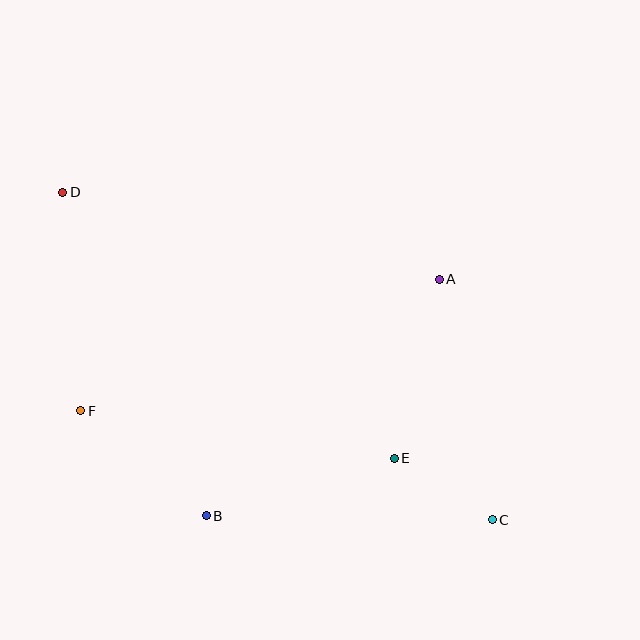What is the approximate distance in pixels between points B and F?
The distance between B and F is approximately 164 pixels.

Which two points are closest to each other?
Points C and E are closest to each other.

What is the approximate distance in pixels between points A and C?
The distance between A and C is approximately 246 pixels.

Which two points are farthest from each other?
Points C and D are farthest from each other.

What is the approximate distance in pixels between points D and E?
The distance between D and E is approximately 425 pixels.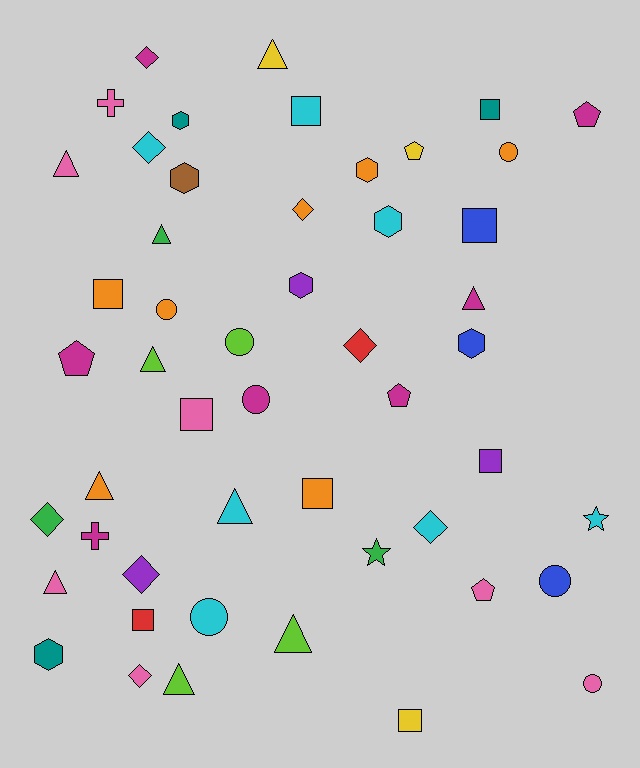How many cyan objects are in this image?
There are 7 cyan objects.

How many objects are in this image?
There are 50 objects.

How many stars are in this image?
There are 2 stars.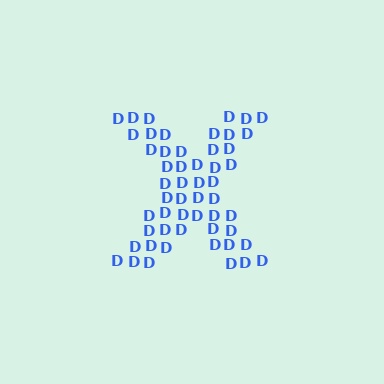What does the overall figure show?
The overall figure shows the letter X.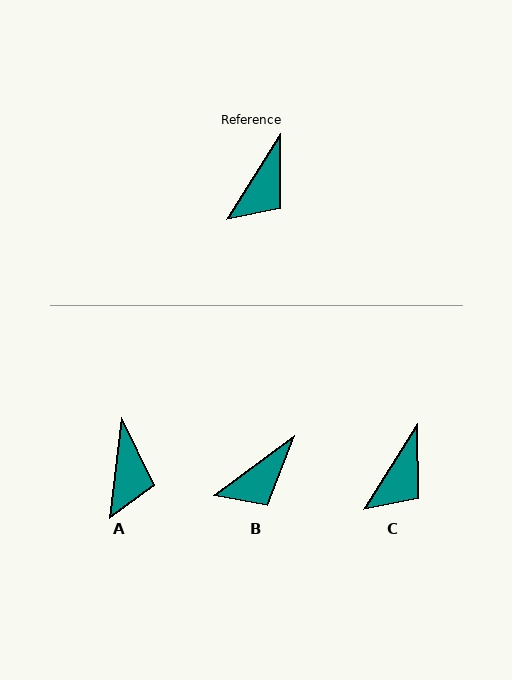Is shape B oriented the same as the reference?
No, it is off by about 22 degrees.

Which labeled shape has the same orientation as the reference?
C.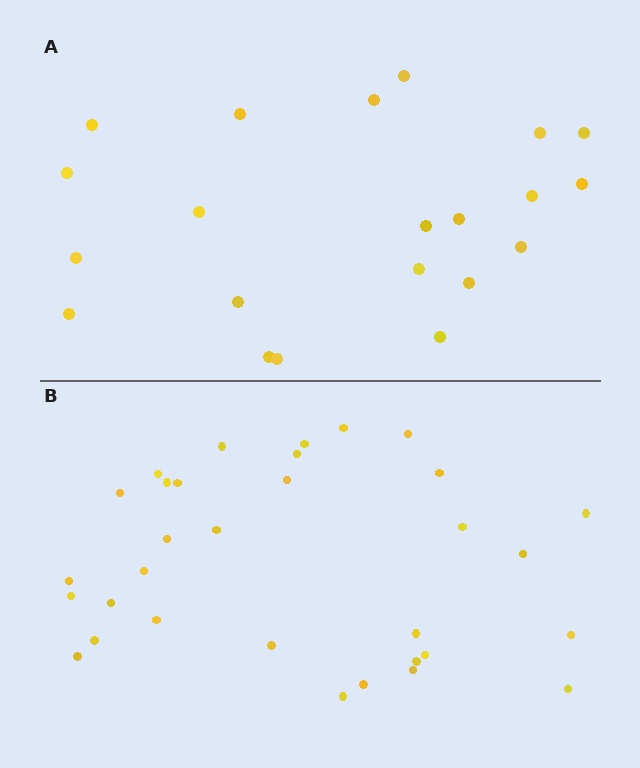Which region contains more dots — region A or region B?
Region B (the bottom region) has more dots.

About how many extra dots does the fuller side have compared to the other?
Region B has roughly 12 or so more dots than region A.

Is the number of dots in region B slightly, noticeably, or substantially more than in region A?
Region B has substantially more. The ratio is roughly 1.5 to 1.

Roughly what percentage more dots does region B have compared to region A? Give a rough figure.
About 50% more.